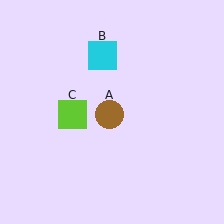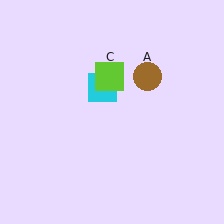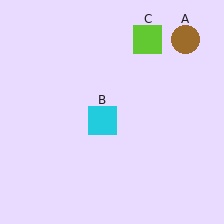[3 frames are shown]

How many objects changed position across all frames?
3 objects changed position: brown circle (object A), cyan square (object B), lime square (object C).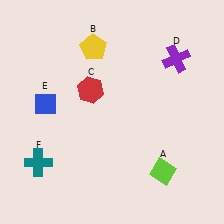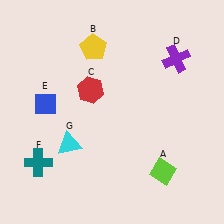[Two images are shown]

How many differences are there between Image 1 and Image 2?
There is 1 difference between the two images.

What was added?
A cyan triangle (G) was added in Image 2.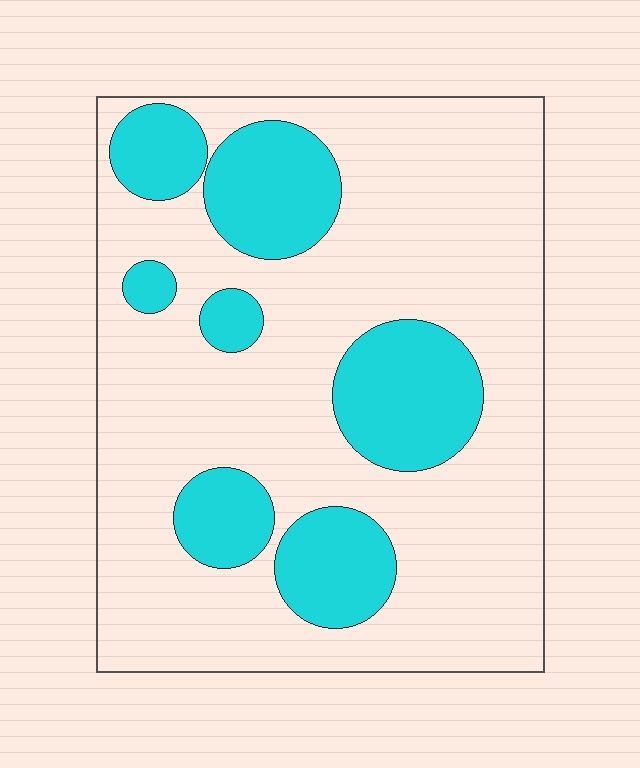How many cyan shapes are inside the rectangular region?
7.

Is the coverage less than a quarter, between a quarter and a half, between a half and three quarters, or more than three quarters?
Between a quarter and a half.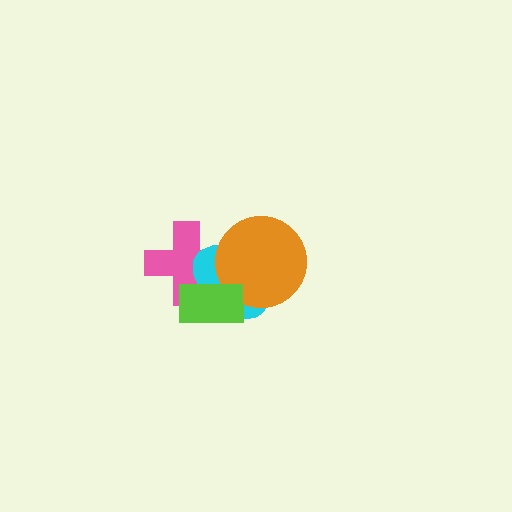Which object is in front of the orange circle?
The lime rectangle is in front of the orange circle.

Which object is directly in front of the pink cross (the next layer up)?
The cyan ellipse is directly in front of the pink cross.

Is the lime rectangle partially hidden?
No, no other shape covers it.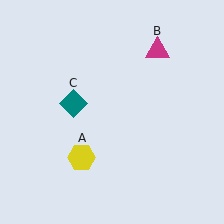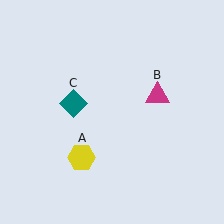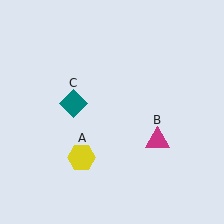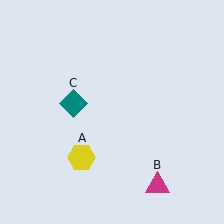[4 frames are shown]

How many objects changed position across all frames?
1 object changed position: magenta triangle (object B).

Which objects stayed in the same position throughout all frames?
Yellow hexagon (object A) and teal diamond (object C) remained stationary.